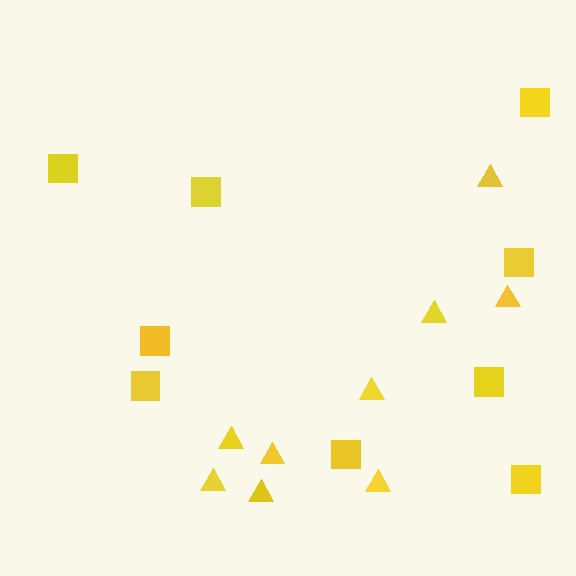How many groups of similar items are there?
There are 2 groups: one group of triangles (9) and one group of squares (9).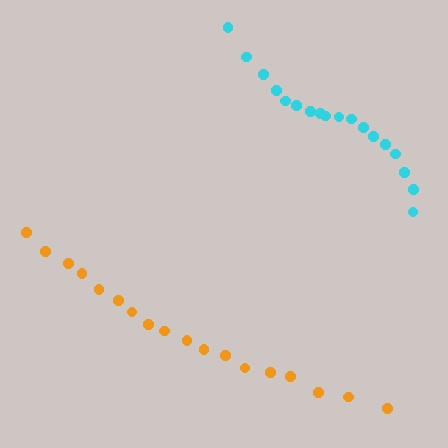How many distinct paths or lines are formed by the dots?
There are 2 distinct paths.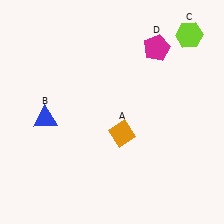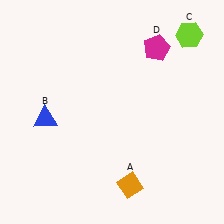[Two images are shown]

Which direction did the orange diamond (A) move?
The orange diamond (A) moved down.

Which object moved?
The orange diamond (A) moved down.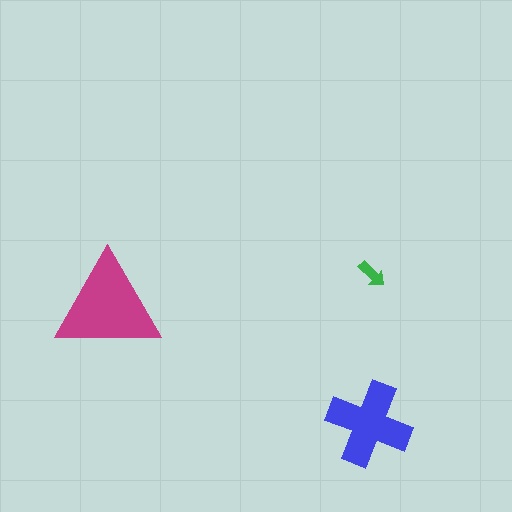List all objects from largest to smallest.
The magenta triangle, the blue cross, the green arrow.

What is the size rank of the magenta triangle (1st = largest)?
1st.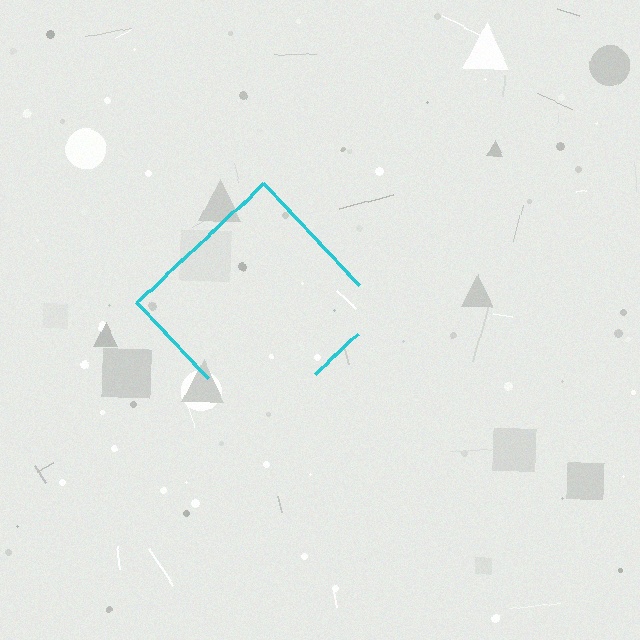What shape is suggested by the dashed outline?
The dashed outline suggests a diamond.